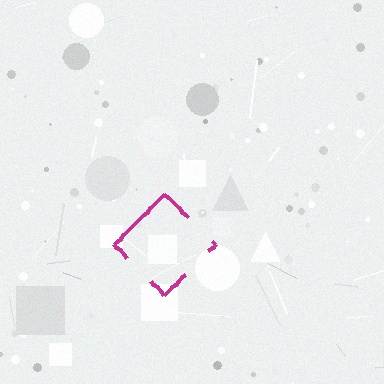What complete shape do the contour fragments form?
The contour fragments form a diamond.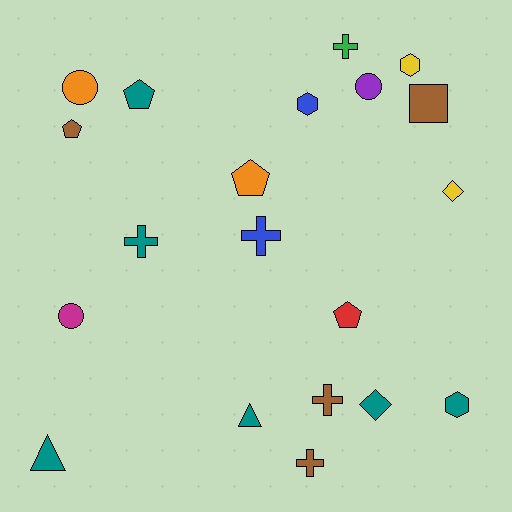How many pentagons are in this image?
There are 4 pentagons.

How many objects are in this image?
There are 20 objects.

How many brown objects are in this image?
There are 4 brown objects.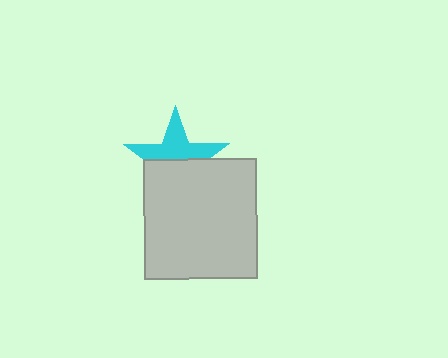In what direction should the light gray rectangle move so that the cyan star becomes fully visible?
The light gray rectangle should move down. That is the shortest direction to clear the overlap and leave the cyan star fully visible.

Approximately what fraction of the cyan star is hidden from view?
Roughly 52% of the cyan star is hidden behind the light gray rectangle.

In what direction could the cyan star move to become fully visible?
The cyan star could move up. That would shift it out from behind the light gray rectangle entirely.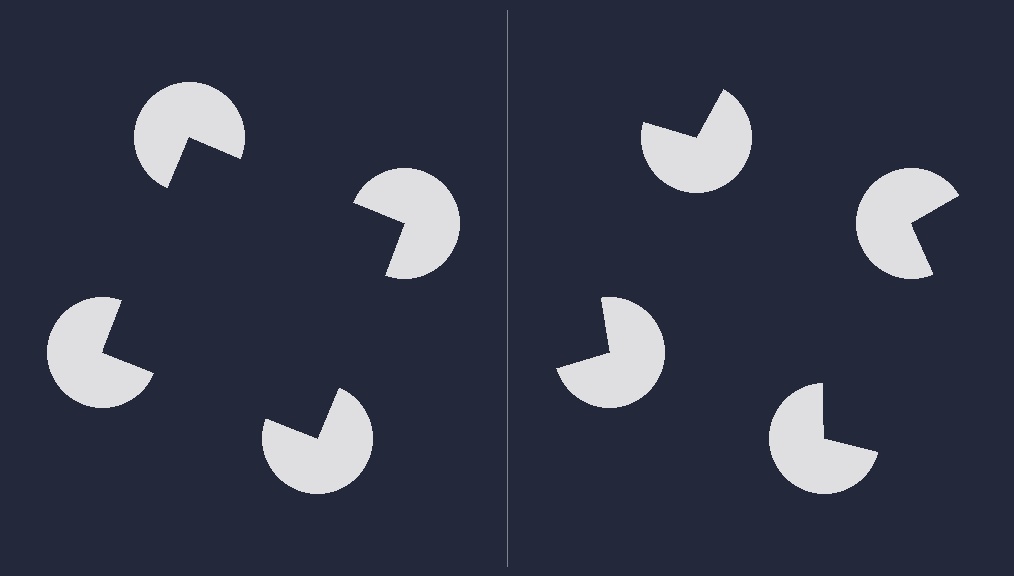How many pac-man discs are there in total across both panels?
8 — 4 on each side.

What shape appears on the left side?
An illusory square.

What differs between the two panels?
The pac-man discs are positioned identically on both sides; only the wedge orientations differ. On the left they align to a square; on the right they are misaligned.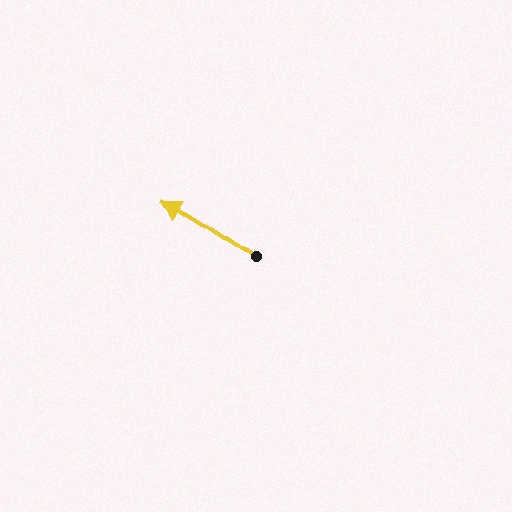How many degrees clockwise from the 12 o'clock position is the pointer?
Approximately 303 degrees.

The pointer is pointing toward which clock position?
Roughly 10 o'clock.